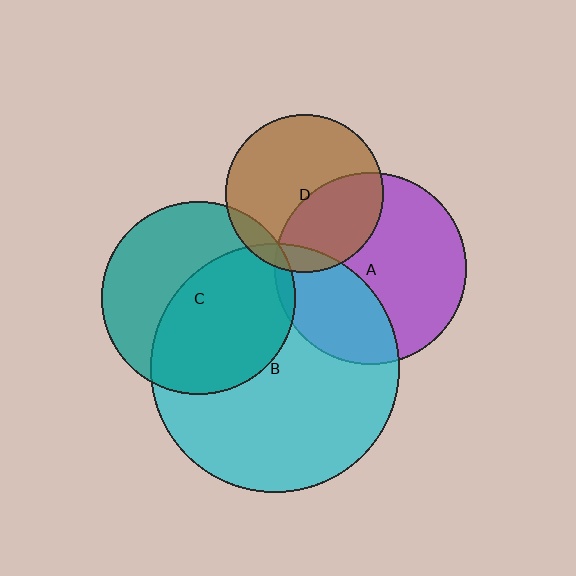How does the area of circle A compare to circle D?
Approximately 1.5 times.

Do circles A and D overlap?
Yes.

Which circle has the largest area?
Circle B (cyan).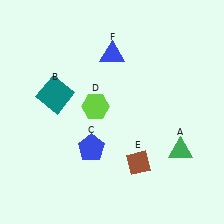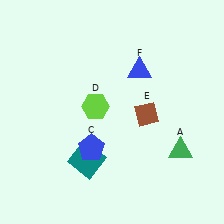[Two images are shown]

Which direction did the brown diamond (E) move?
The brown diamond (E) moved up.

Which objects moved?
The objects that moved are: the teal square (B), the brown diamond (E), the blue triangle (F).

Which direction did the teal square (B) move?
The teal square (B) moved down.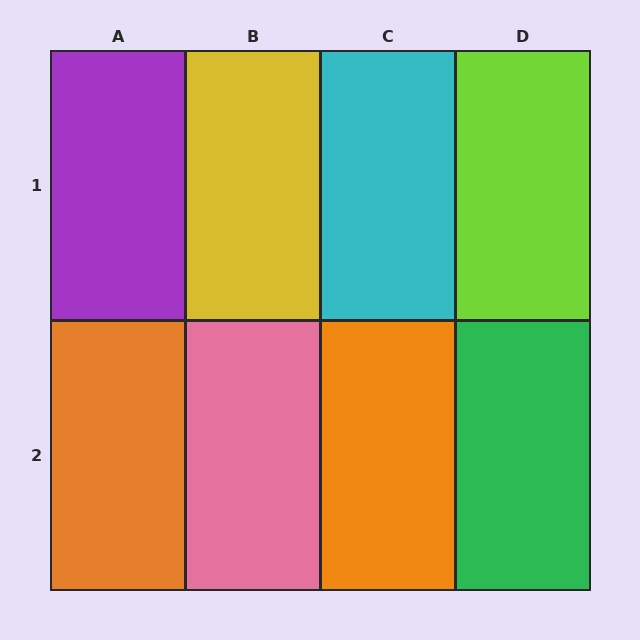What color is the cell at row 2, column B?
Pink.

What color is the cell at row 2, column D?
Green.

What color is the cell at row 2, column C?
Orange.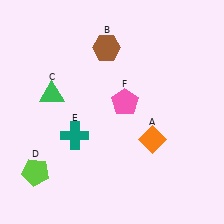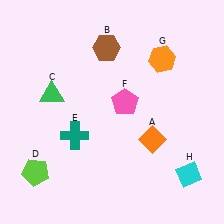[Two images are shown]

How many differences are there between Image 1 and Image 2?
There are 2 differences between the two images.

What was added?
An orange hexagon (G), a cyan diamond (H) were added in Image 2.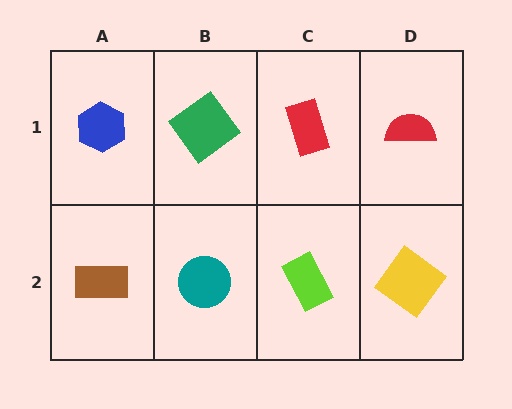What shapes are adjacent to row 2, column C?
A red rectangle (row 1, column C), a teal circle (row 2, column B), a yellow diamond (row 2, column D).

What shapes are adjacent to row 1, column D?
A yellow diamond (row 2, column D), a red rectangle (row 1, column C).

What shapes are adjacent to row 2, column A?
A blue hexagon (row 1, column A), a teal circle (row 2, column B).